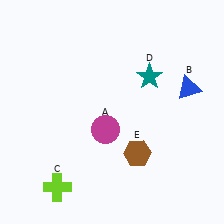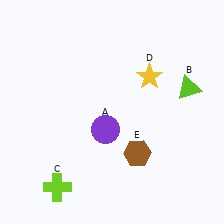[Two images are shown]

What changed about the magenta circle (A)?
In Image 1, A is magenta. In Image 2, it changed to purple.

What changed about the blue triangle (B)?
In Image 1, B is blue. In Image 2, it changed to lime.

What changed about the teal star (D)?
In Image 1, D is teal. In Image 2, it changed to yellow.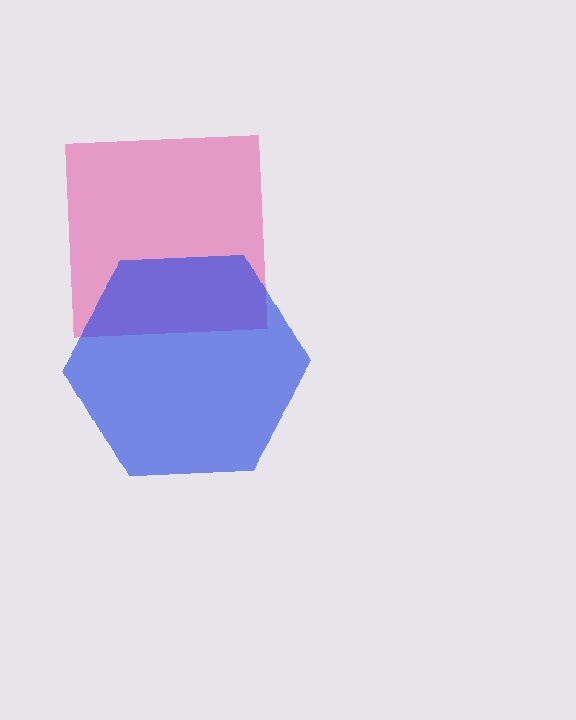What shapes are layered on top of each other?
The layered shapes are: a pink square, a blue hexagon.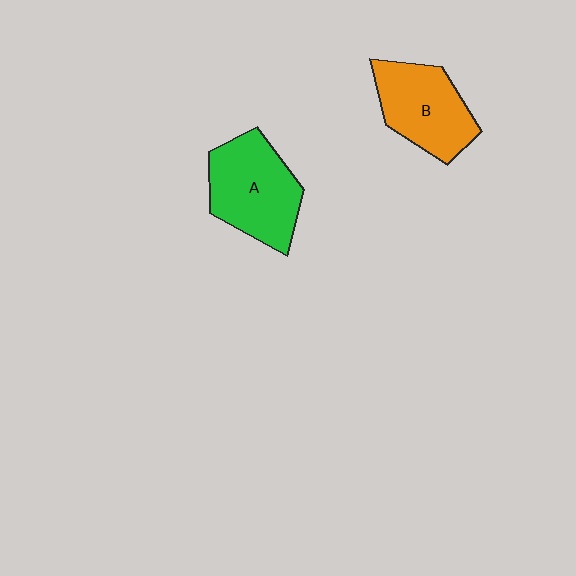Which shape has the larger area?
Shape A (green).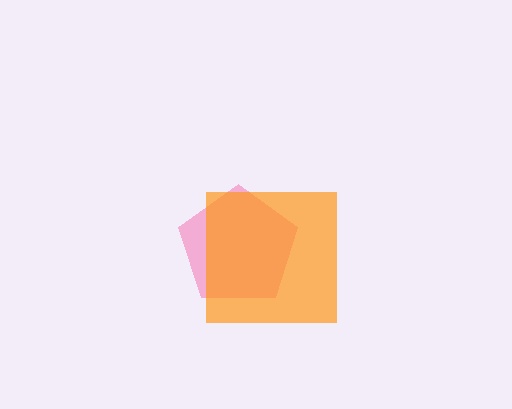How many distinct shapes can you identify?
There are 2 distinct shapes: a pink pentagon, an orange square.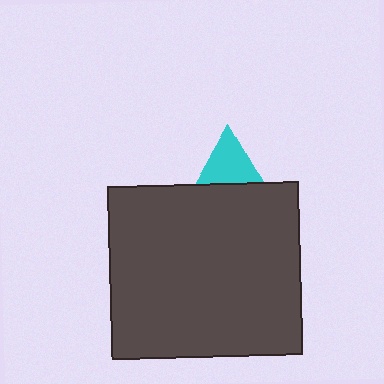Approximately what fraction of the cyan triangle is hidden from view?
Roughly 56% of the cyan triangle is hidden behind the dark gray rectangle.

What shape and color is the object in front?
The object in front is a dark gray rectangle.